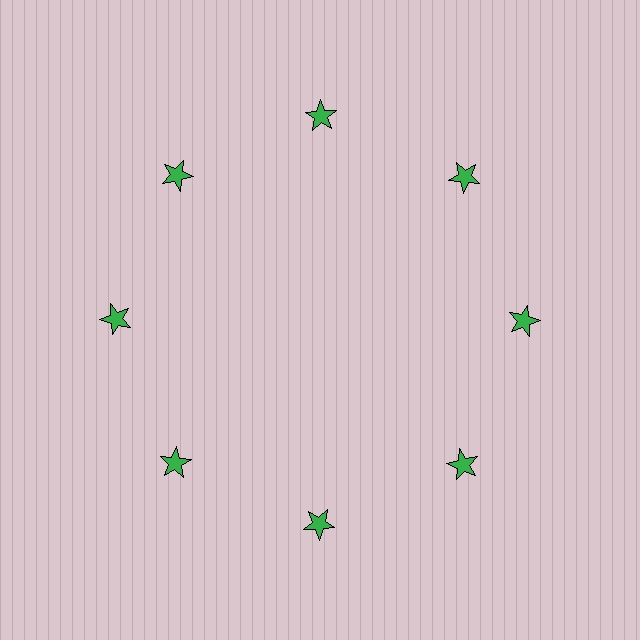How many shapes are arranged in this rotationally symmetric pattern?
There are 8 shapes, arranged in 8 groups of 1.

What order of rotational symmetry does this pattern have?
This pattern has 8-fold rotational symmetry.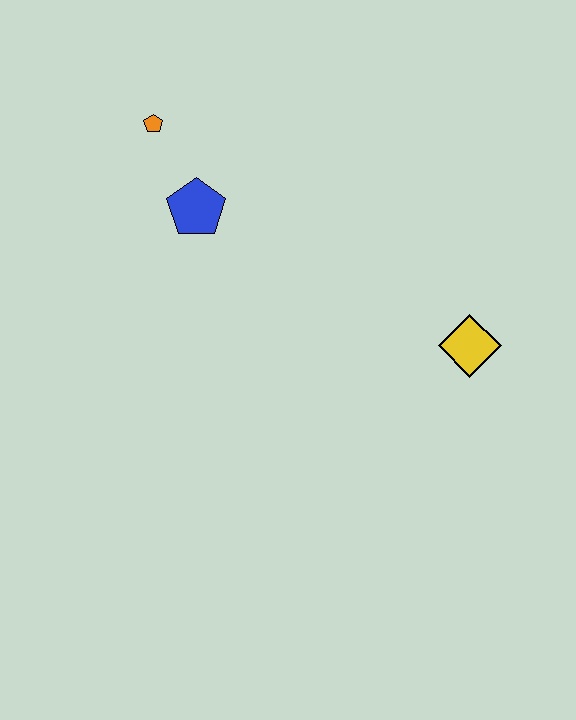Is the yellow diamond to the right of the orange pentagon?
Yes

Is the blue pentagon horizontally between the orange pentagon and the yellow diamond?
Yes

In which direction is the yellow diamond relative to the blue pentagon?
The yellow diamond is to the right of the blue pentagon.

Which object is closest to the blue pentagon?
The orange pentagon is closest to the blue pentagon.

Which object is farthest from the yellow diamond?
The orange pentagon is farthest from the yellow diamond.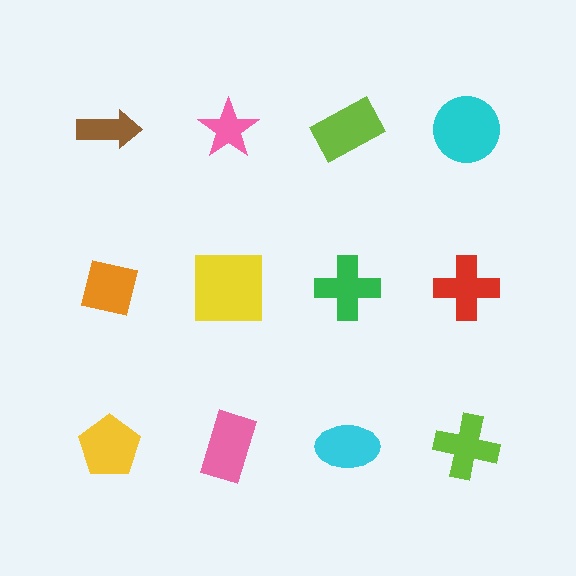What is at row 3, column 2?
A pink rectangle.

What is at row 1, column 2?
A pink star.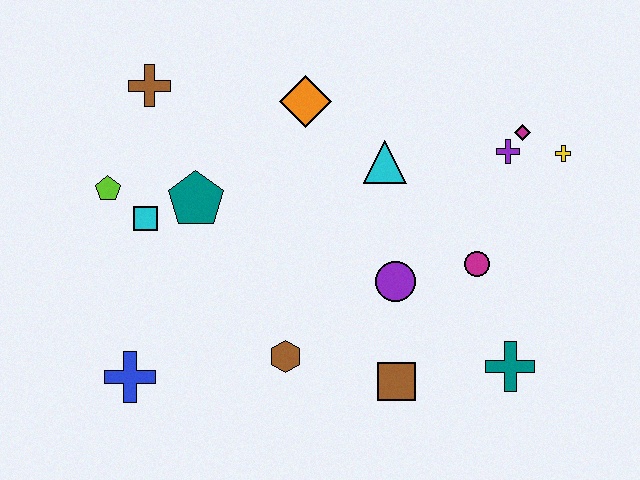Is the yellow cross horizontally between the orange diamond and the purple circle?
No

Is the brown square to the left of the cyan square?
No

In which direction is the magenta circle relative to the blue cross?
The magenta circle is to the right of the blue cross.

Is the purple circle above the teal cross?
Yes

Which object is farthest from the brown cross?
The teal cross is farthest from the brown cross.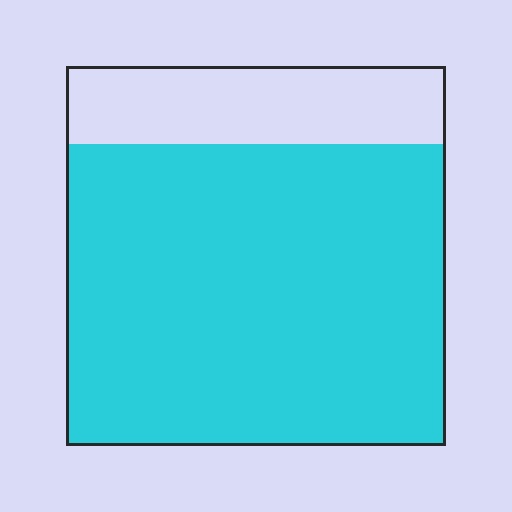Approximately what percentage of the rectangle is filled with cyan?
Approximately 80%.